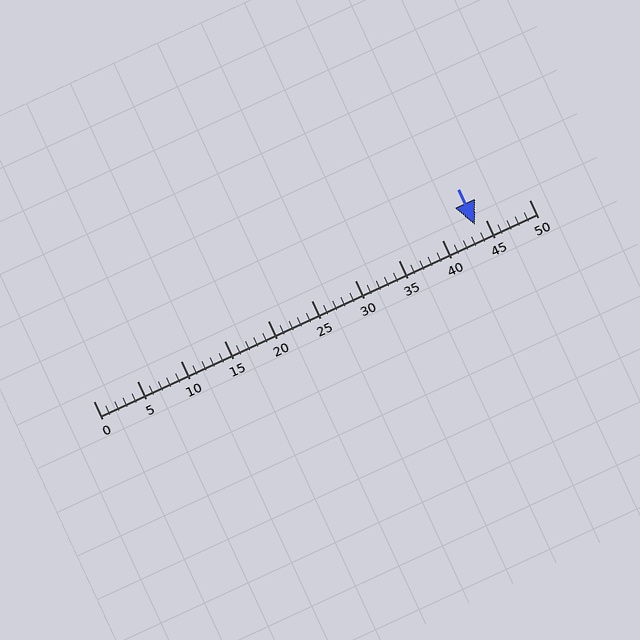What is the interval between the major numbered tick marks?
The major tick marks are spaced 5 units apart.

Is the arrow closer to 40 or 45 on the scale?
The arrow is closer to 45.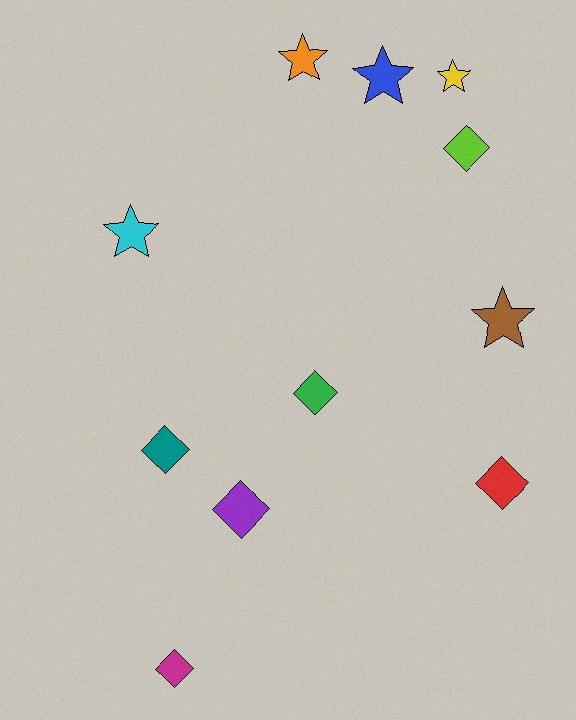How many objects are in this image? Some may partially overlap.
There are 11 objects.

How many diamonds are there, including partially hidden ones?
There are 6 diamonds.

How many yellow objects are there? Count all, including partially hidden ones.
There is 1 yellow object.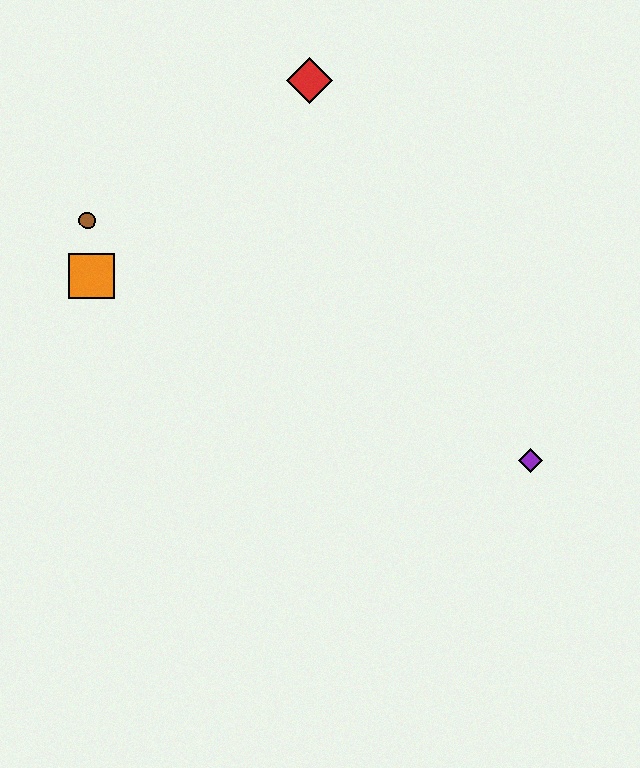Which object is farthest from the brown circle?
The purple diamond is farthest from the brown circle.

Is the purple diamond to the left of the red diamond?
No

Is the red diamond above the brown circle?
Yes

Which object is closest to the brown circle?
The orange square is closest to the brown circle.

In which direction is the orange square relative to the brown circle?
The orange square is below the brown circle.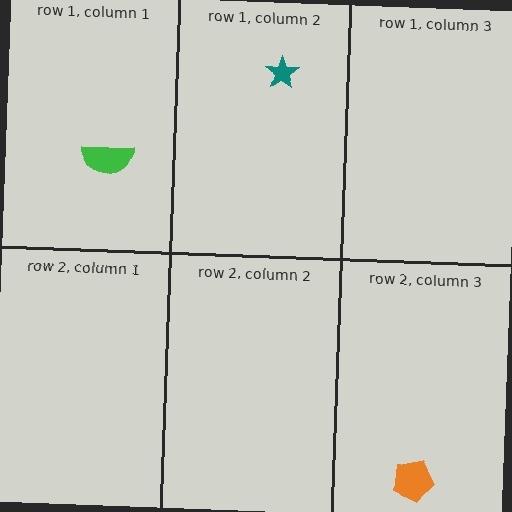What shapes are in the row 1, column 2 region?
The teal star.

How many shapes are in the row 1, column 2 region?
1.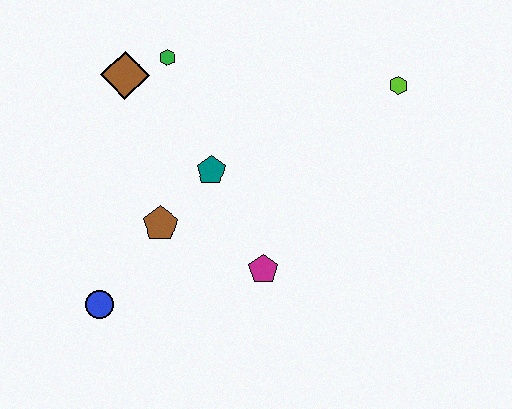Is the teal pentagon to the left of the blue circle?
No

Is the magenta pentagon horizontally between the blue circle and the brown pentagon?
No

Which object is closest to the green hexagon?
The brown diamond is closest to the green hexagon.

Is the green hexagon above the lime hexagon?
Yes